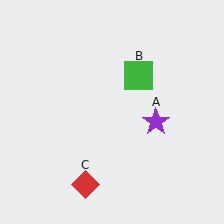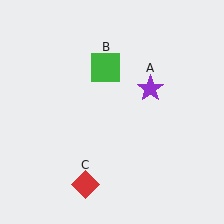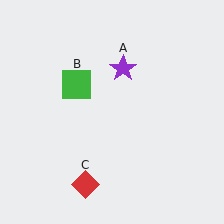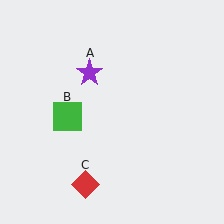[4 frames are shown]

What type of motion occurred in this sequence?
The purple star (object A), green square (object B) rotated counterclockwise around the center of the scene.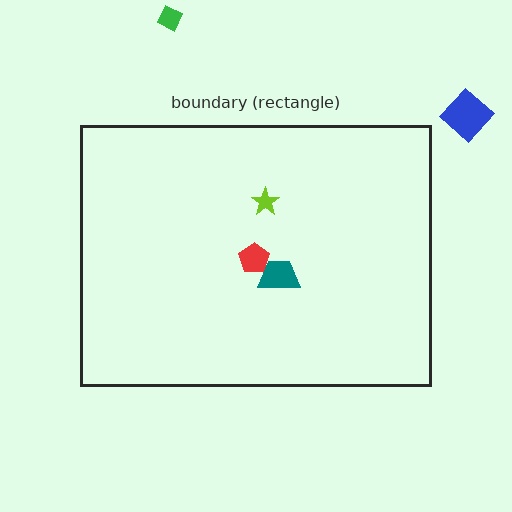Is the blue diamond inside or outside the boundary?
Outside.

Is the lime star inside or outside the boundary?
Inside.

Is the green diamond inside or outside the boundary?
Outside.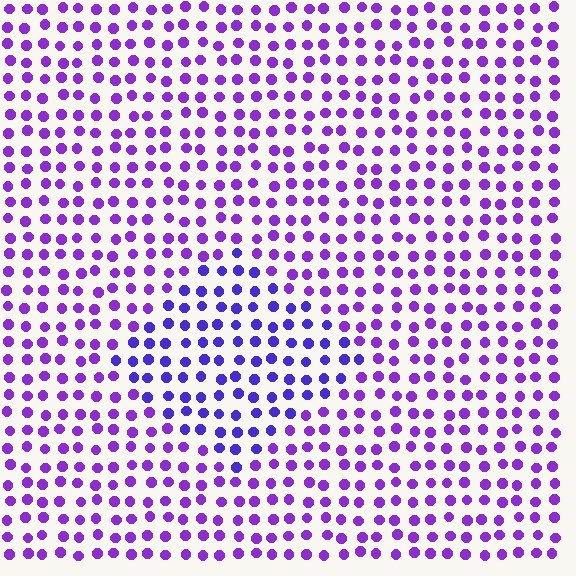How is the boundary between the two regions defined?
The boundary is defined purely by a slight shift in hue (about 25 degrees). Spacing, size, and orientation are identical on both sides.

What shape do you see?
I see a diamond.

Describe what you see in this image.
The image is filled with small purple elements in a uniform arrangement. A diamond-shaped region is visible where the elements are tinted to a slightly different hue, forming a subtle color boundary.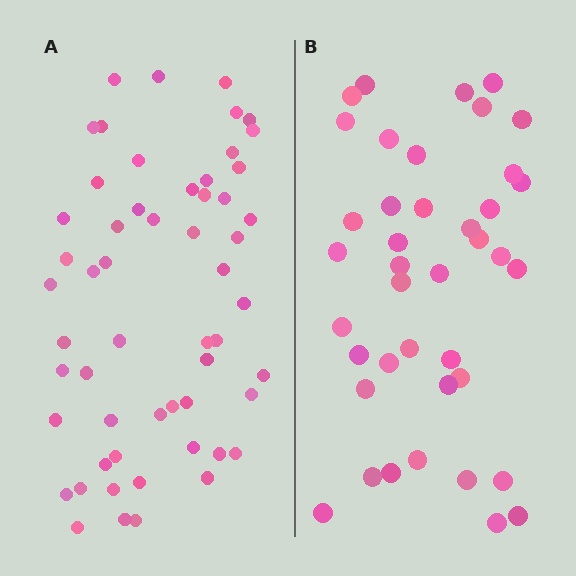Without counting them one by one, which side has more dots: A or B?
Region A (the left region) has more dots.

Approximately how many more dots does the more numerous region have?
Region A has approximately 15 more dots than region B.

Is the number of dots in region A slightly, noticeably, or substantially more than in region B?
Region A has noticeably more, but not dramatically so. The ratio is roughly 1.4 to 1.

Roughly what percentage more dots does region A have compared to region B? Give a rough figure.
About 40% more.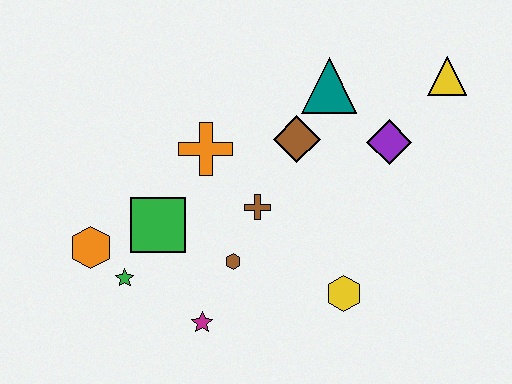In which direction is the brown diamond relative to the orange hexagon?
The brown diamond is to the right of the orange hexagon.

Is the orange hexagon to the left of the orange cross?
Yes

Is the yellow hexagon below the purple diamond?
Yes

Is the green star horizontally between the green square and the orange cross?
No